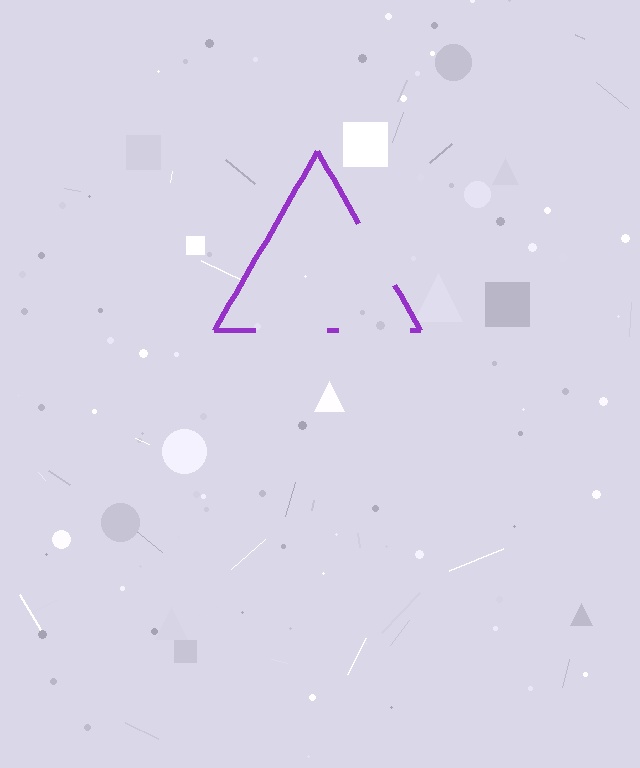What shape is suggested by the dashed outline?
The dashed outline suggests a triangle.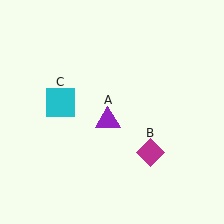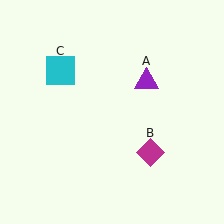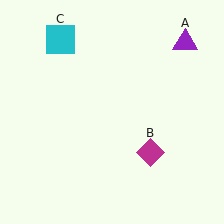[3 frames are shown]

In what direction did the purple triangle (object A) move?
The purple triangle (object A) moved up and to the right.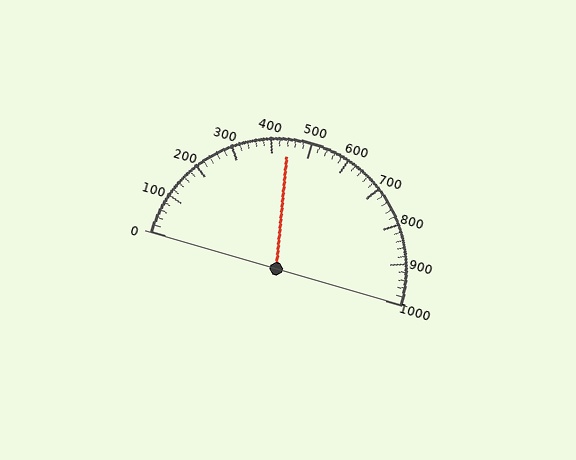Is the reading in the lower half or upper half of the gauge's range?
The reading is in the lower half of the range (0 to 1000).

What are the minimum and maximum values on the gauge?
The gauge ranges from 0 to 1000.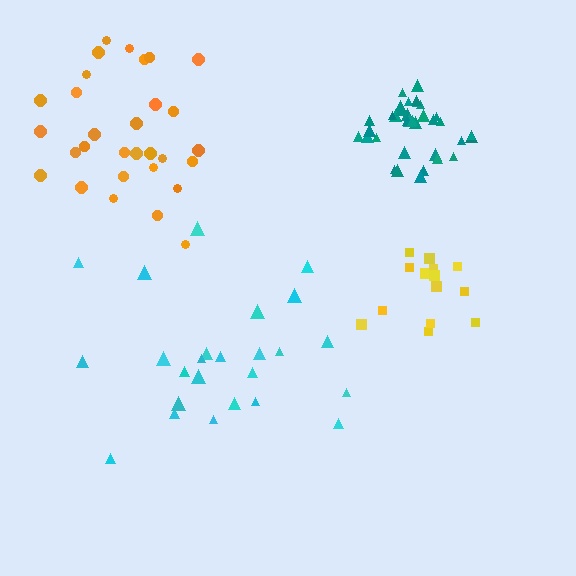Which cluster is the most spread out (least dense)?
Cyan.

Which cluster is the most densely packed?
Teal.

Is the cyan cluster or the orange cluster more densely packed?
Orange.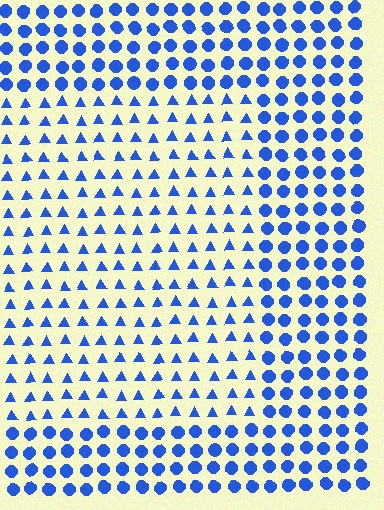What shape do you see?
I see a rectangle.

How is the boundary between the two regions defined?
The boundary is defined by a change in element shape: triangles inside vs. circles outside. All elements share the same color and spacing.